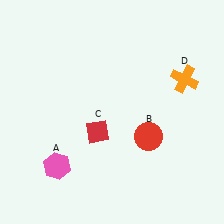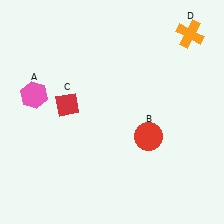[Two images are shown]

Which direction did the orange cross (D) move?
The orange cross (D) moved up.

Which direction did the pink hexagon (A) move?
The pink hexagon (A) moved up.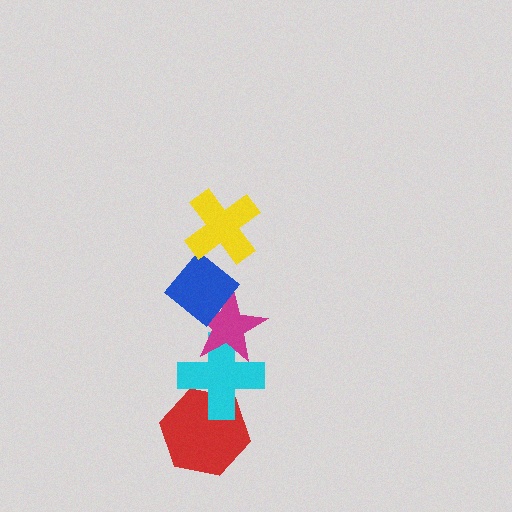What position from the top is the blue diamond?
The blue diamond is 2nd from the top.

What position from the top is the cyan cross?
The cyan cross is 4th from the top.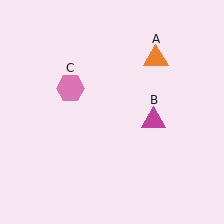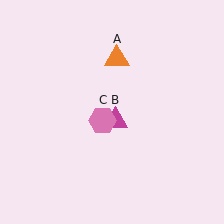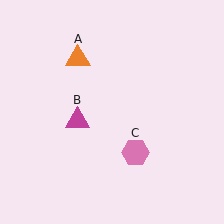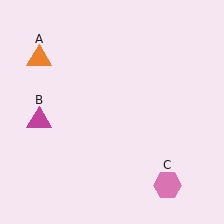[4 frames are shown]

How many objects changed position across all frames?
3 objects changed position: orange triangle (object A), magenta triangle (object B), pink hexagon (object C).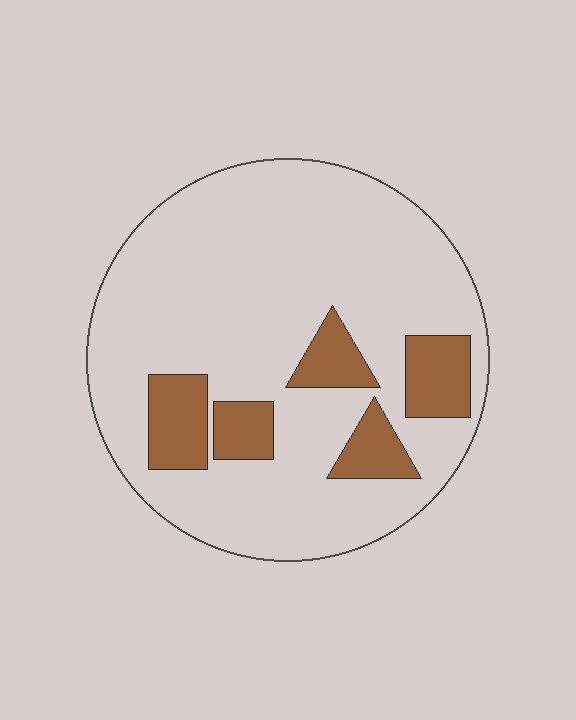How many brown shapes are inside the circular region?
5.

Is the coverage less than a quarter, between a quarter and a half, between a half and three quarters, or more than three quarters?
Less than a quarter.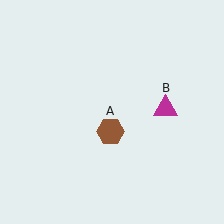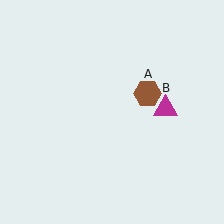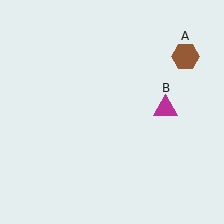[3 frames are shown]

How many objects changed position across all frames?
1 object changed position: brown hexagon (object A).